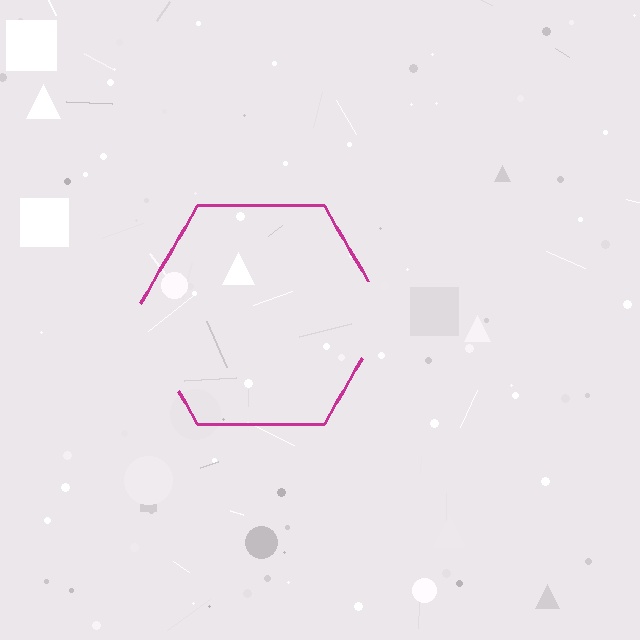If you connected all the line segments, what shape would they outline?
They would outline a hexagon.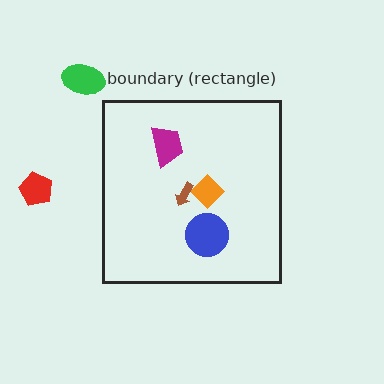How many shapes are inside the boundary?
4 inside, 2 outside.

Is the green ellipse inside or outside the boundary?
Outside.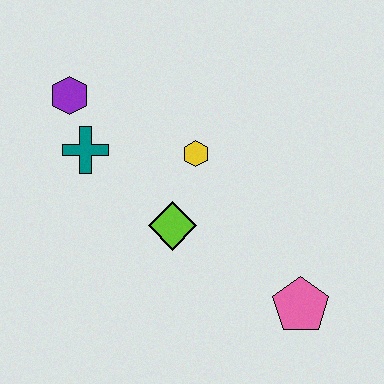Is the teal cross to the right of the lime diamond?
No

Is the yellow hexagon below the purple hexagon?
Yes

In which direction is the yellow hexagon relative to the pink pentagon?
The yellow hexagon is above the pink pentagon.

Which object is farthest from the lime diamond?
The purple hexagon is farthest from the lime diamond.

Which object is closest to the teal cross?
The purple hexagon is closest to the teal cross.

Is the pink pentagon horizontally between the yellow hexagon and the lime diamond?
No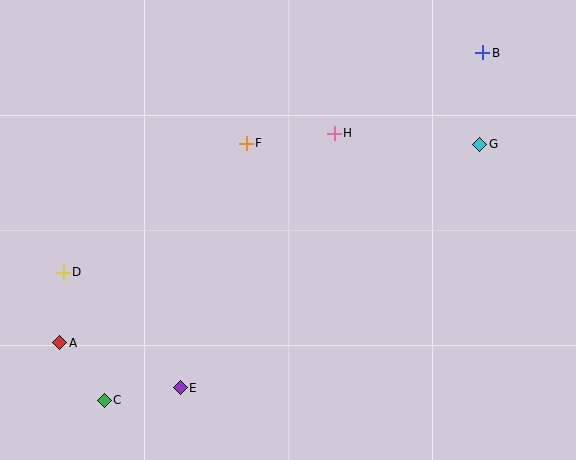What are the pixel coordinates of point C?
Point C is at (104, 400).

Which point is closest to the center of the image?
Point F at (246, 143) is closest to the center.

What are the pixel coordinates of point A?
Point A is at (60, 343).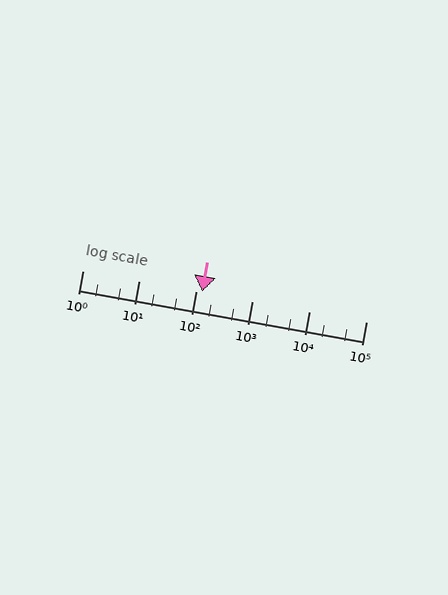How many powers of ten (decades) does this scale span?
The scale spans 5 decades, from 1 to 100000.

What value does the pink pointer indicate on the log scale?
The pointer indicates approximately 130.